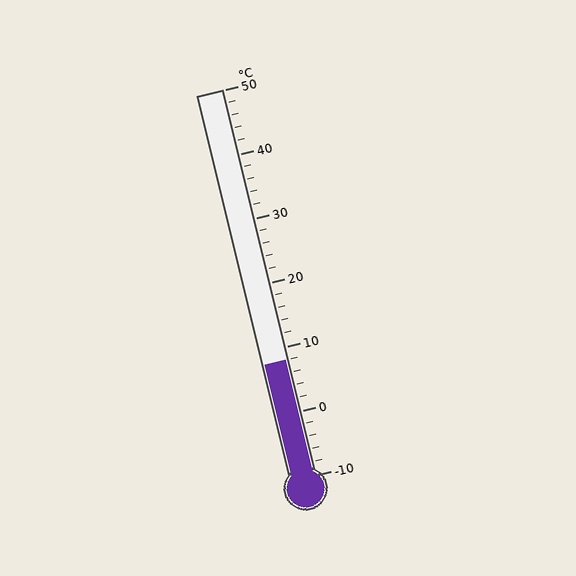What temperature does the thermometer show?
The thermometer shows approximately 8°C.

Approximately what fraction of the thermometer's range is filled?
The thermometer is filled to approximately 30% of its range.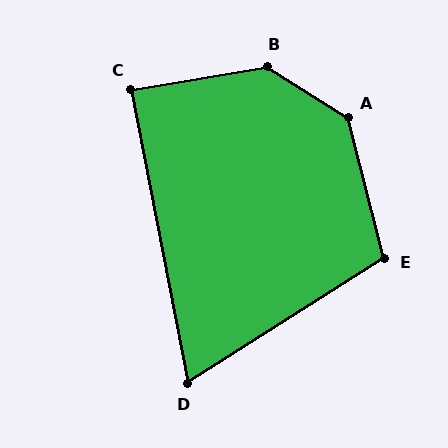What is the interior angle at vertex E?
Approximately 108 degrees (obtuse).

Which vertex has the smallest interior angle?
D, at approximately 68 degrees.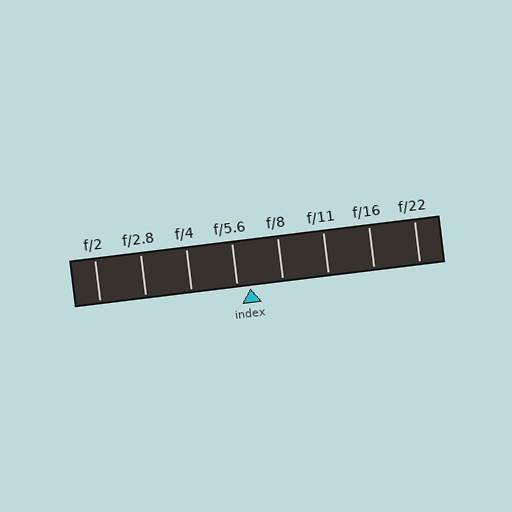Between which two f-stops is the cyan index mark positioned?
The index mark is between f/5.6 and f/8.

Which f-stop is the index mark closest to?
The index mark is closest to f/5.6.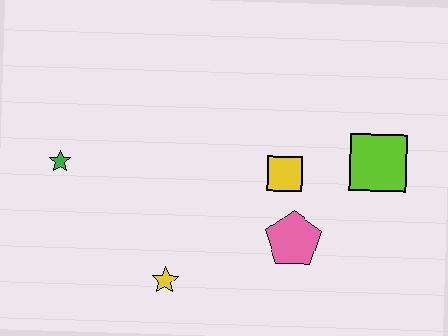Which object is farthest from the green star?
The lime square is farthest from the green star.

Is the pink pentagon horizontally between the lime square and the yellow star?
Yes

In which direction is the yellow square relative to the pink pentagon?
The yellow square is above the pink pentagon.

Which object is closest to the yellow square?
The pink pentagon is closest to the yellow square.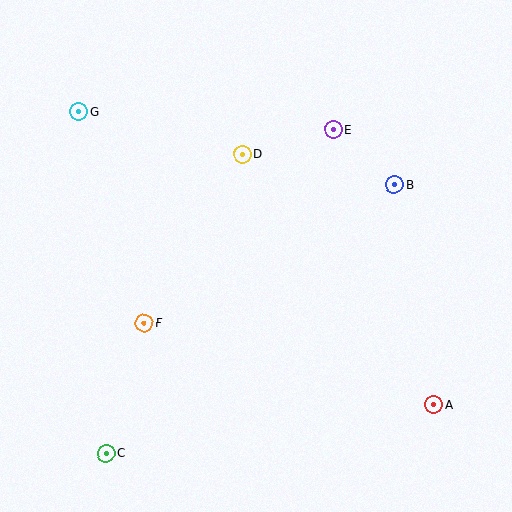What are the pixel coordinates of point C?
Point C is at (106, 453).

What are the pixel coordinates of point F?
Point F is at (144, 323).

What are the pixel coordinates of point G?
Point G is at (79, 112).